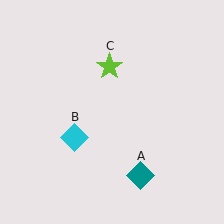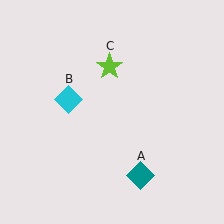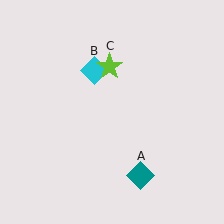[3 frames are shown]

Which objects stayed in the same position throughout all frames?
Teal diamond (object A) and lime star (object C) remained stationary.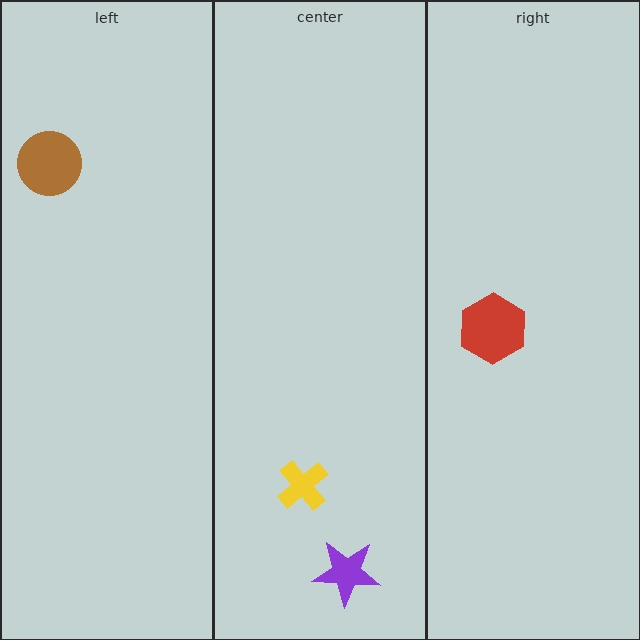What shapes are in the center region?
The yellow cross, the purple star.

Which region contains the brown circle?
The left region.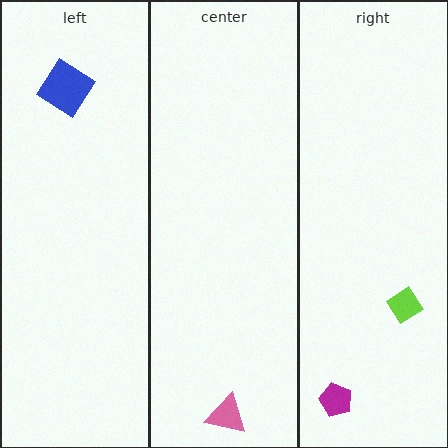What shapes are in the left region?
The blue diamond.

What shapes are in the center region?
The pink triangle.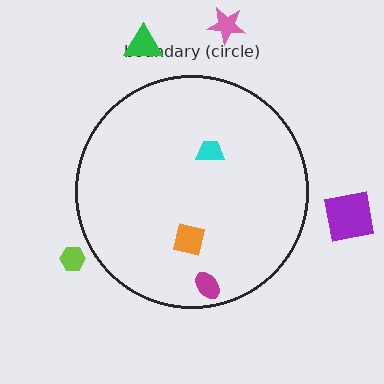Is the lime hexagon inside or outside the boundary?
Outside.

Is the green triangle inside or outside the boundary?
Outside.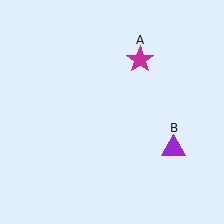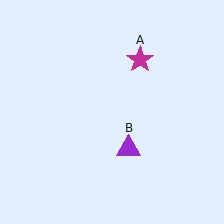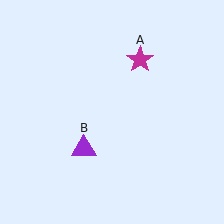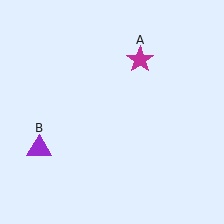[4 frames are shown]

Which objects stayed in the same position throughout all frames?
Magenta star (object A) remained stationary.